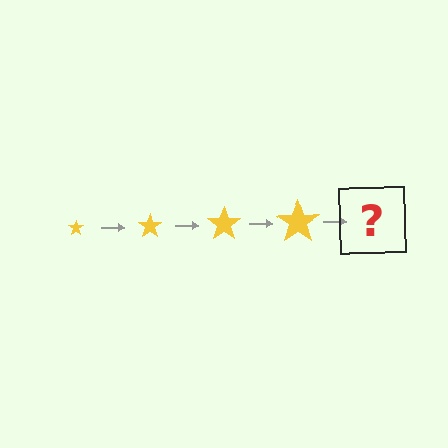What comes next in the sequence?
The next element should be a yellow star, larger than the previous one.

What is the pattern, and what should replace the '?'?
The pattern is that the star gets progressively larger each step. The '?' should be a yellow star, larger than the previous one.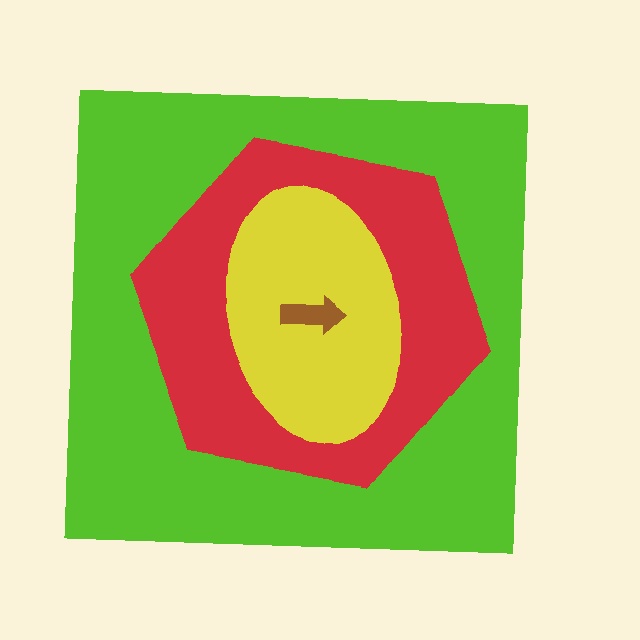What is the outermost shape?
The lime square.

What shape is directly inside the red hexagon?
The yellow ellipse.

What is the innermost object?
The brown arrow.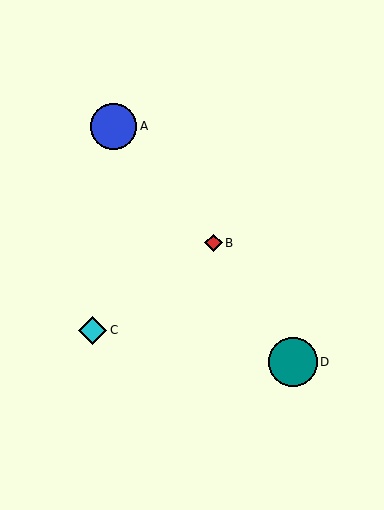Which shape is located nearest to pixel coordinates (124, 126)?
The blue circle (labeled A) at (113, 126) is nearest to that location.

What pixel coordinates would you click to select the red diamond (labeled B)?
Click at (213, 243) to select the red diamond B.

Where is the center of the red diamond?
The center of the red diamond is at (213, 243).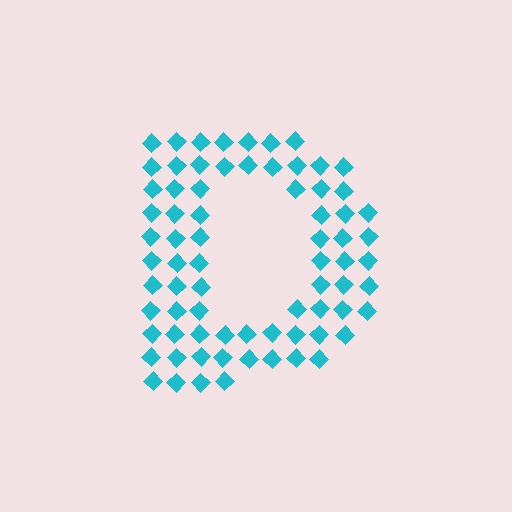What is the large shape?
The large shape is the letter D.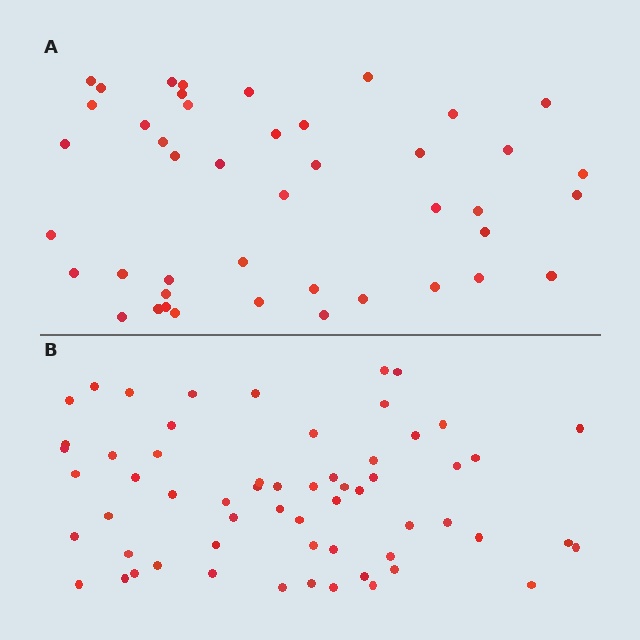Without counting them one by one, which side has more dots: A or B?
Region B (the bottom region) has more dots.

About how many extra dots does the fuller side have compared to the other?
Region B has approximately 15 more dots than region A.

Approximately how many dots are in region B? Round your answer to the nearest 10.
About 60 dots.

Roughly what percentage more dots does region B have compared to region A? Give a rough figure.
About 35% more.